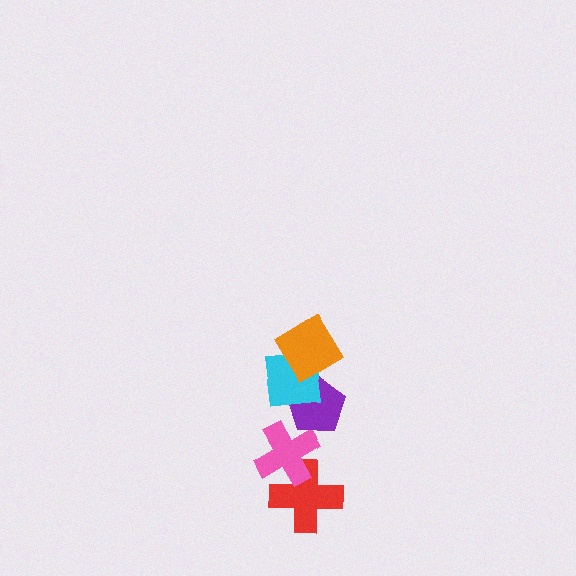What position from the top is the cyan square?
The cyan square is 2nd from the top.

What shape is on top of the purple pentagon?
The cyan square is on top of the purple pentagon.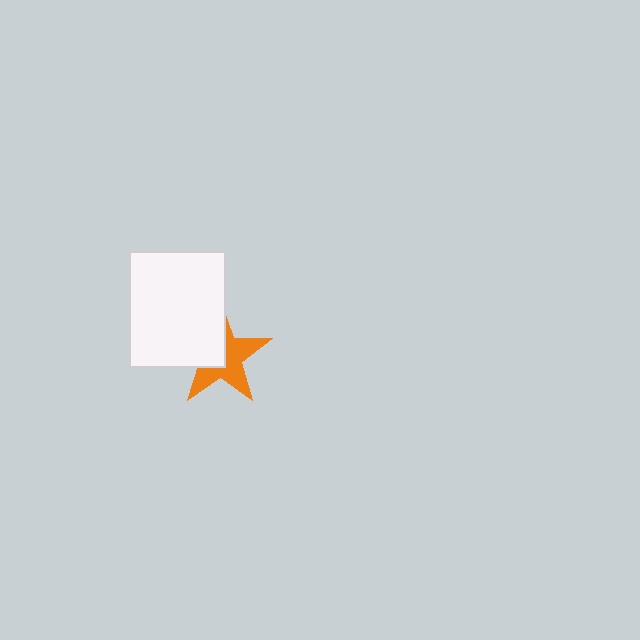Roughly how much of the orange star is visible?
About half of it is visible (roughly 57%).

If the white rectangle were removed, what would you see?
You would see the complete orange star.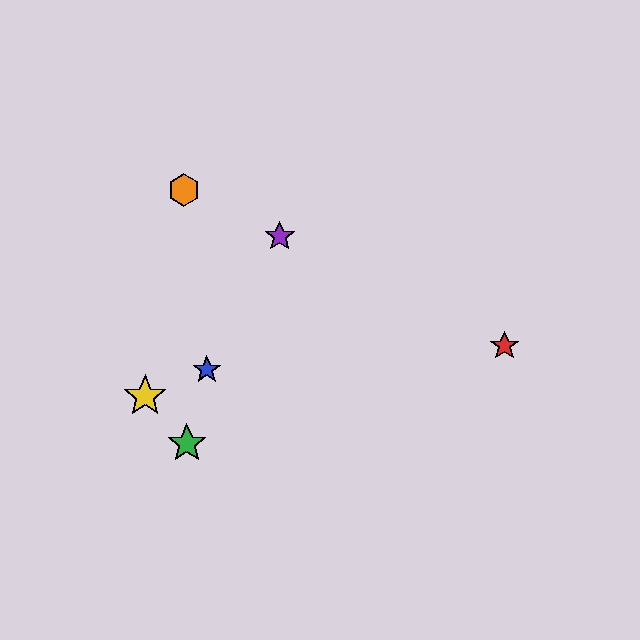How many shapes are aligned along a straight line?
3 shapes (the red star, the purple star, the orange hexagon) are aligned along a straight line.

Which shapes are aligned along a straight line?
The red star, the purple star, the orange hexagon are aligned along a straight line.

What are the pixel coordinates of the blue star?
The blue star is at (207, 370).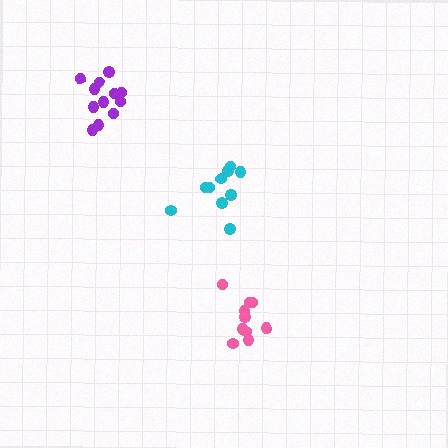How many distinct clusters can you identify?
There are 3 distinct clusters.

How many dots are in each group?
Group 1: 10 dots, Group 2: 12 dots, Group 3: 10 dots (32 total).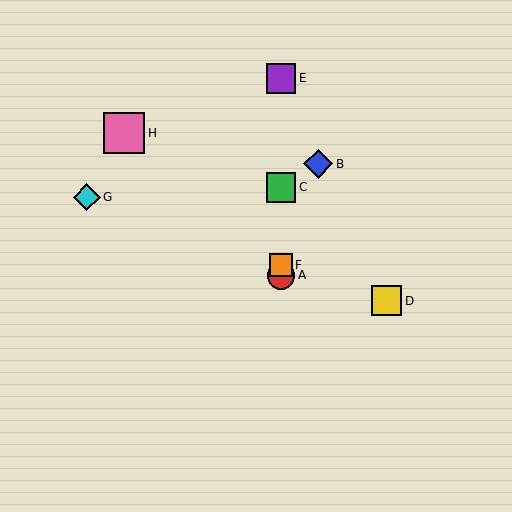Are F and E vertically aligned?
Yes, both are at x≈281.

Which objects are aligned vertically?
Objects A, C, E, F are aligned vertically.